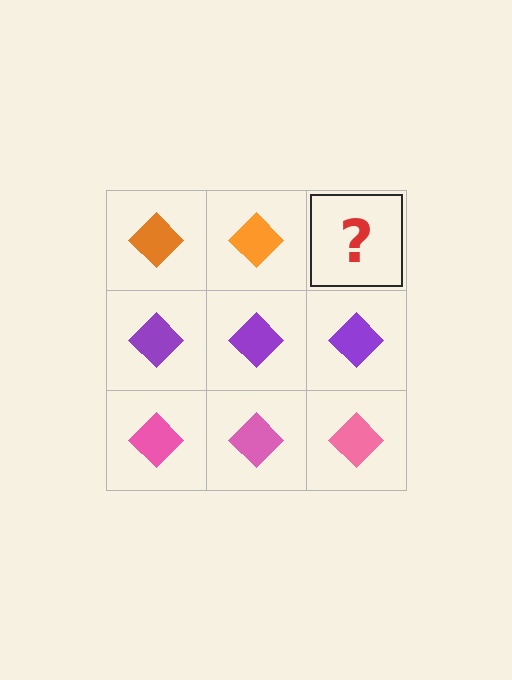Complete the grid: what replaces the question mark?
The question mark should be replaced with an orange diamond.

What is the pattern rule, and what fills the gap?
The rule is that each row has a consistent color. The gap should be filled with an orange diamond.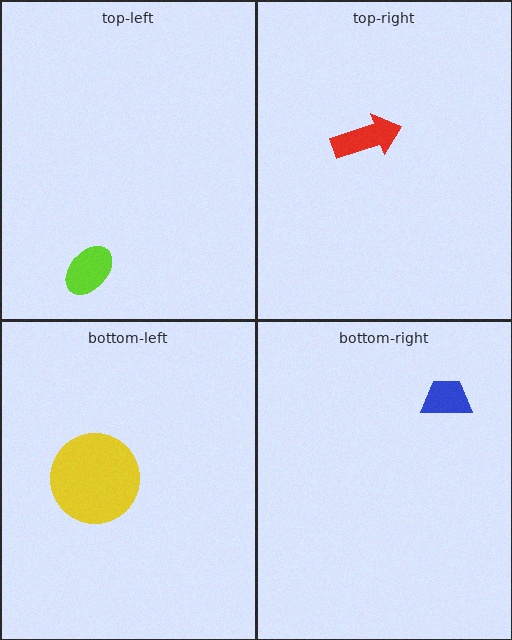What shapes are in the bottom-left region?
The yellow circle.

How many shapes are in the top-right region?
1.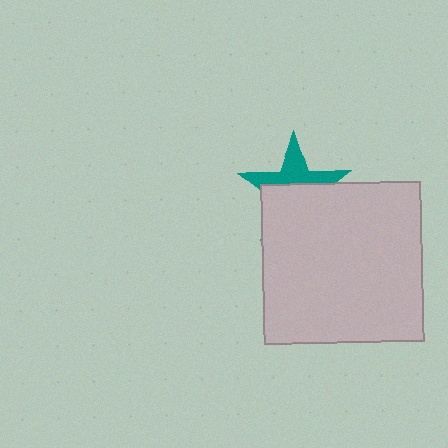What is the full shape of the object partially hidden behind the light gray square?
The partially hidden object is a teal star.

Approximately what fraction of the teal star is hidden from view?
Roughly 58% of the teal star is hidden behind the light gray square.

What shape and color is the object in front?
The object in front is a light gray square.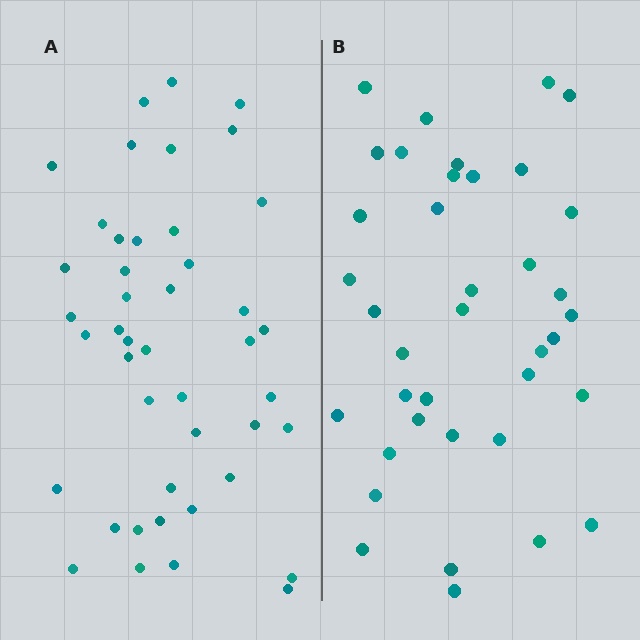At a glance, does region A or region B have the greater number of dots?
Region A (the left region) has more dots.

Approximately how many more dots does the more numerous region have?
Region A has about 6 more dots than region B.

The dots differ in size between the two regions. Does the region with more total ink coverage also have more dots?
No. Region B has more total ink coverage because its dots are larger, but region A actually contains more individual dots. Total area can be misleading — the number of items is what matters here.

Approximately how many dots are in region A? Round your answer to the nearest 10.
About 40 dots. (The exact count is 44, which rounds to 40.)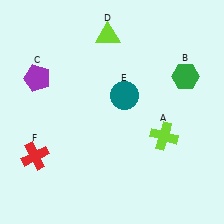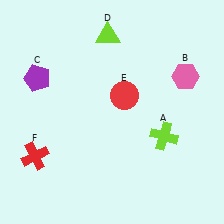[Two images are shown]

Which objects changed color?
B changed from green to pink. E changed from teal to red.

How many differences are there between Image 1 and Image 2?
There are 2 differences between the two images.